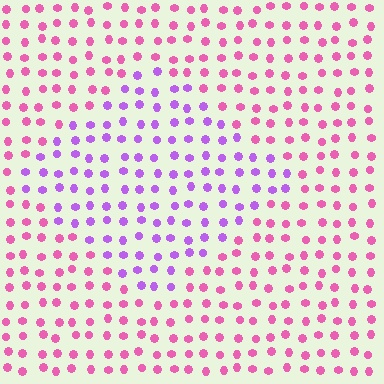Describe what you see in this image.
The image is filled with small pink elements in a uniform arrangement. A diamond-shaped region is visible where the elements are tinted to a slightly different hue, forming a subtle color boundary.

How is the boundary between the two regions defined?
The boundary is defined purely by a slight shift in hue (about 44 degrees). Spacing, size, and orientation are identical on both sides.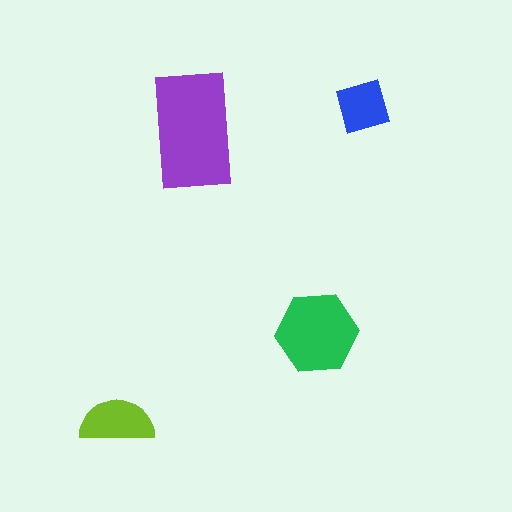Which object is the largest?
The purple rectangle.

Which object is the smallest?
The blue square.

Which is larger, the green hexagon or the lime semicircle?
The green hexagon.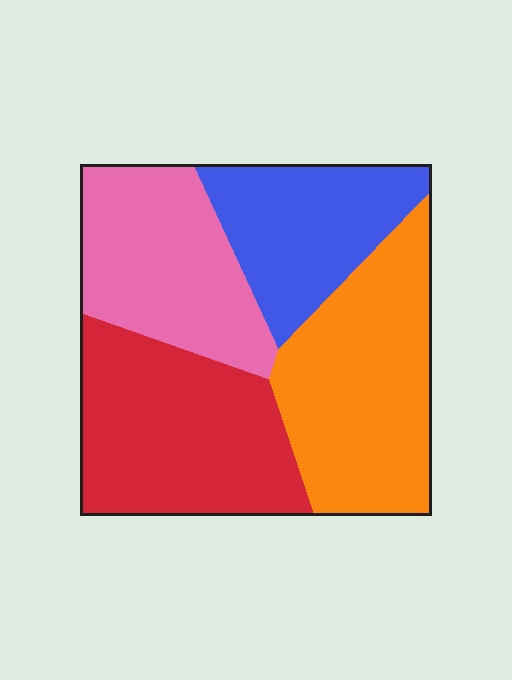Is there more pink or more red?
Red.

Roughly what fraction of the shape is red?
Red takes up about one quarter (1/4) of the shape.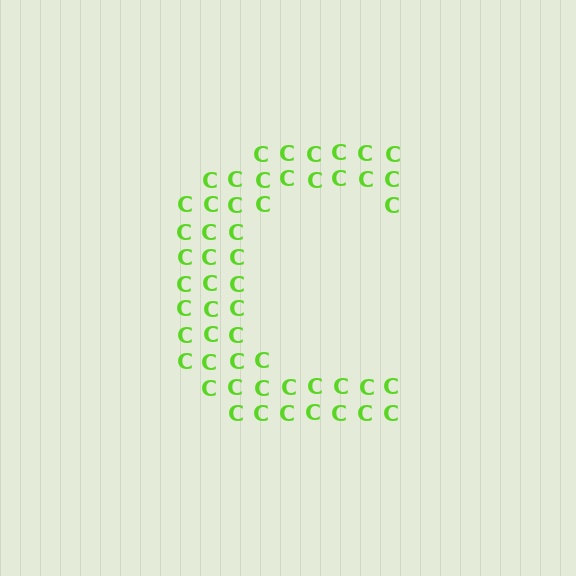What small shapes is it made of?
It is made of small letter C's.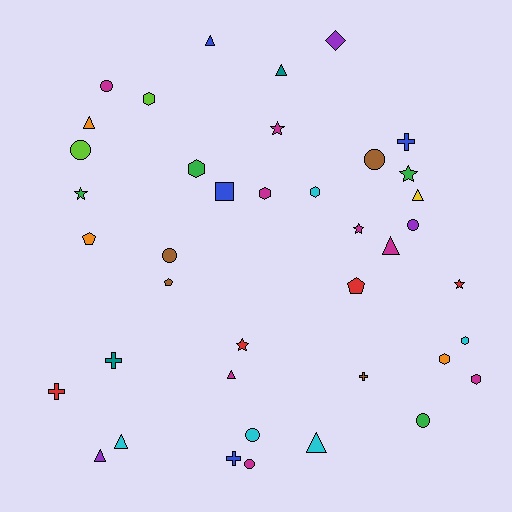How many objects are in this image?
There are 40 objects.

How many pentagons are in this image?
There are 3 pentagons.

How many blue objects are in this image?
There are 4 blue objects.